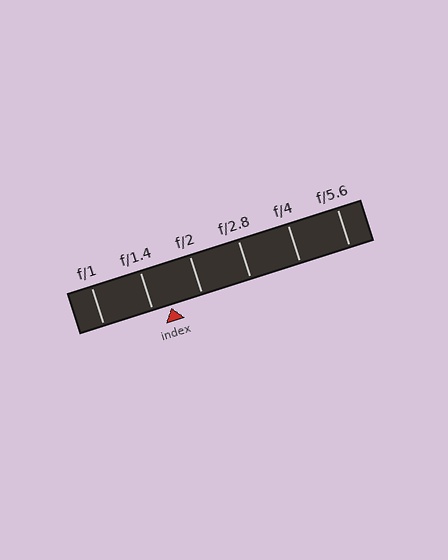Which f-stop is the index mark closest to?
The index mark is closest to f/1.4.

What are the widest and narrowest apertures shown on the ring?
The widest aperture shown is f/1 and the narrowest is f/5.6.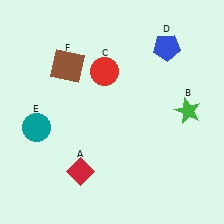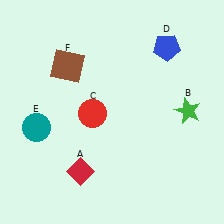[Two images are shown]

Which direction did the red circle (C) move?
The red circle (C) moved down.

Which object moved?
The red circle (C) moved down.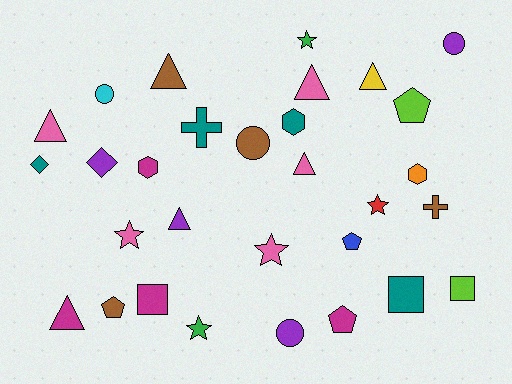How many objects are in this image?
There are 30 objects.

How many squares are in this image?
There are 3 squares.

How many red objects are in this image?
There is 1 red object.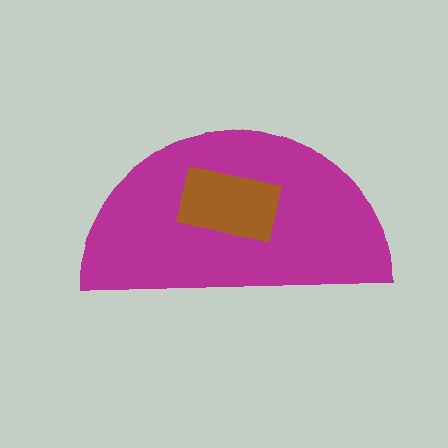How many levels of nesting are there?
2.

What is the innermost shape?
The brown rectangle.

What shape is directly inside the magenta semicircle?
The brown rectangle.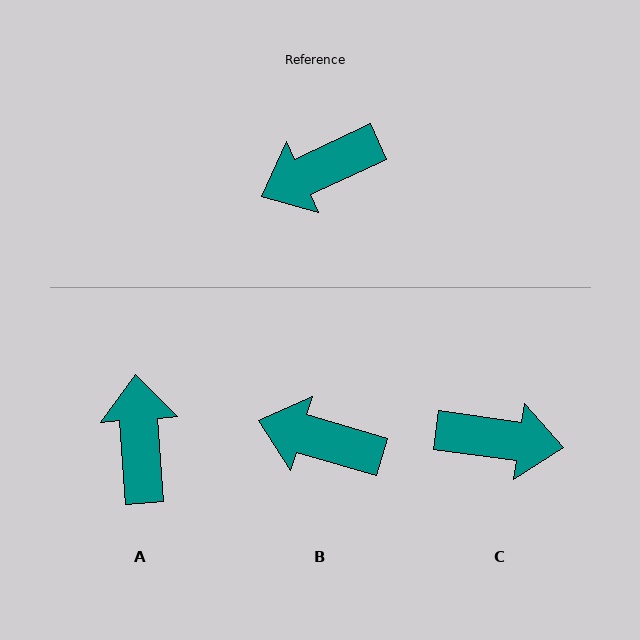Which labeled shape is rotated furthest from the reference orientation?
C, about 147 degrees away.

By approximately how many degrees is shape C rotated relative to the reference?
Approximately 147 degrees counter-clockwise.